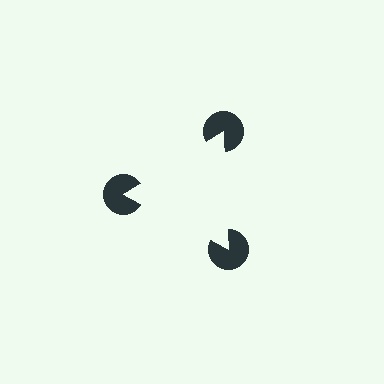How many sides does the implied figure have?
3 sides.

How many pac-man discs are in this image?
There are 3 — one at each vertex of the illusory triangle.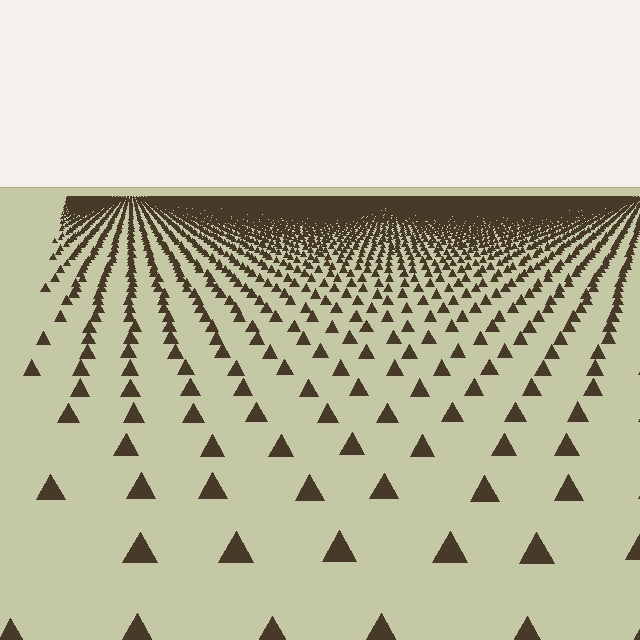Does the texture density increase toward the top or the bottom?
Density increases toward the top.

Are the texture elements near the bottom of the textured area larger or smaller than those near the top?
Larger. Near the bottom, elements are closer to the viewer and appear at a bigger on-screen size.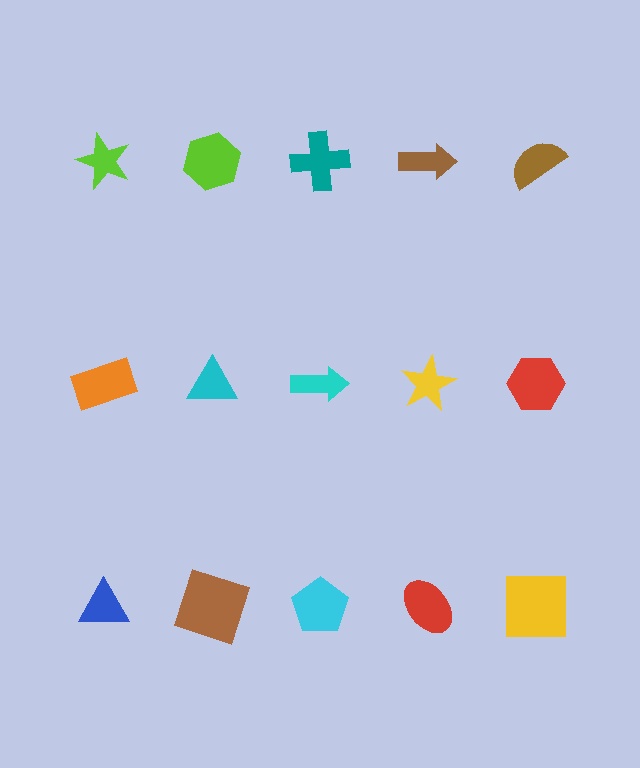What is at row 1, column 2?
A lime hexagon.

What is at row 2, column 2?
A cyan triangle.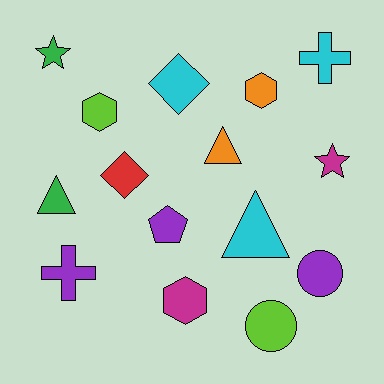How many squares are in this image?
There are no squares.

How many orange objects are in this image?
There are 2 orange objects.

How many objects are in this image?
There are 15 objects.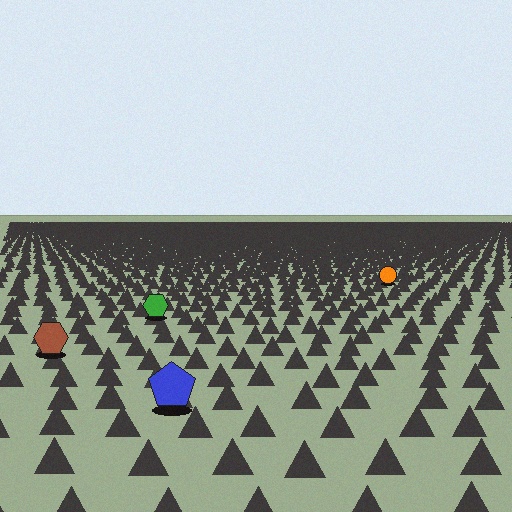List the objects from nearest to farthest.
From nearest to farthest: the blue pentagon, the brown hexagon, the green hexagon, the orange circle.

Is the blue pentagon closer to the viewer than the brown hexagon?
Yes. The blue pentagon is closer — you can tell from the texture gradient: the ground texture is coarser near it.